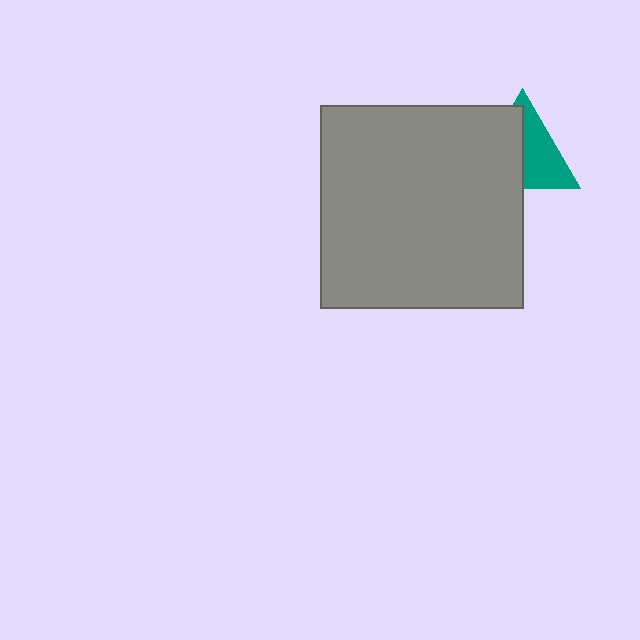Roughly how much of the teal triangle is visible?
About half of it is visible (roughly 51%).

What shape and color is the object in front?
The object in front is a gray square.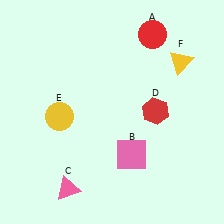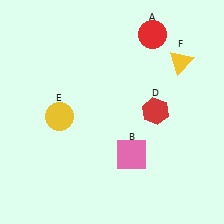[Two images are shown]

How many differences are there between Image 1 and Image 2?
There is 1 difference between the two images.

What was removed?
The pink triangle (C) was removed in Image 2.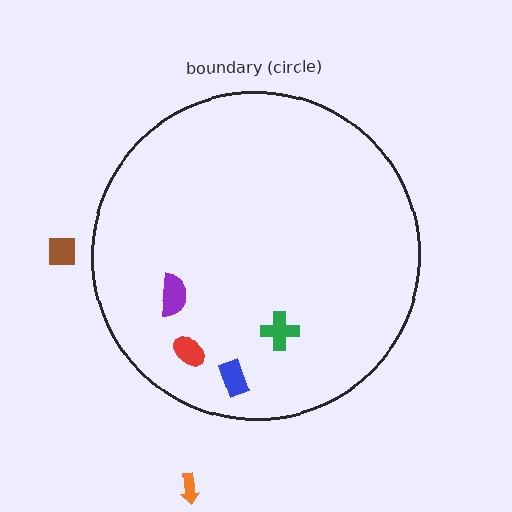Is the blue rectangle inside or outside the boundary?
Inside.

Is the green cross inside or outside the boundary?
Inside.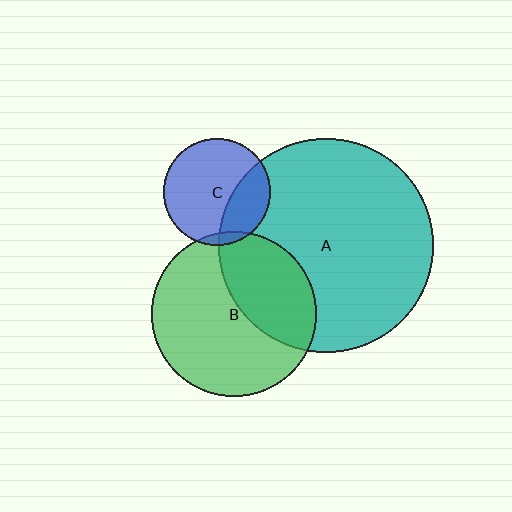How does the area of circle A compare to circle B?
Approximately 1.7 times.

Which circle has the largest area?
Circle A (teal).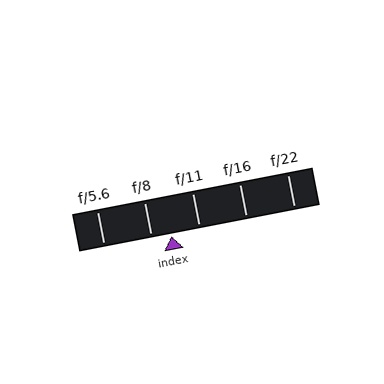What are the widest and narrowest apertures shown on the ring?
The widest aperture shown is f/5.6 and the narrowest is f/22.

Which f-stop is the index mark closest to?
The index mark is closest to f/8.